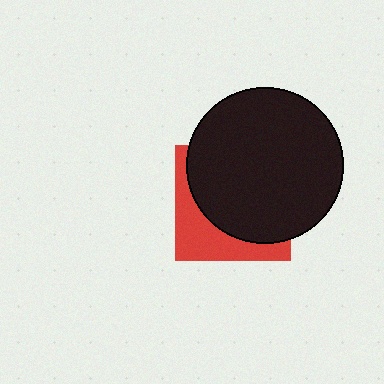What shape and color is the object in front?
The object in front is a black circle.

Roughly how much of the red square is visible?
A small part of it is visible (roughly 33%).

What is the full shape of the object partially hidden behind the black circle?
The partially hidden object is a red square.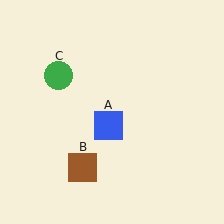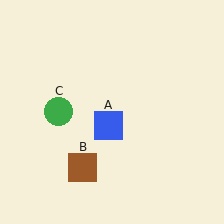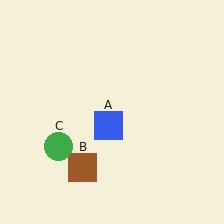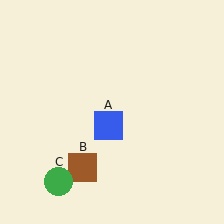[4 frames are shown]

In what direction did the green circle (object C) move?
The green circle (object C) moved down.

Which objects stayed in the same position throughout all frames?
Blue square (object A) and brown square (object B) remained stationary.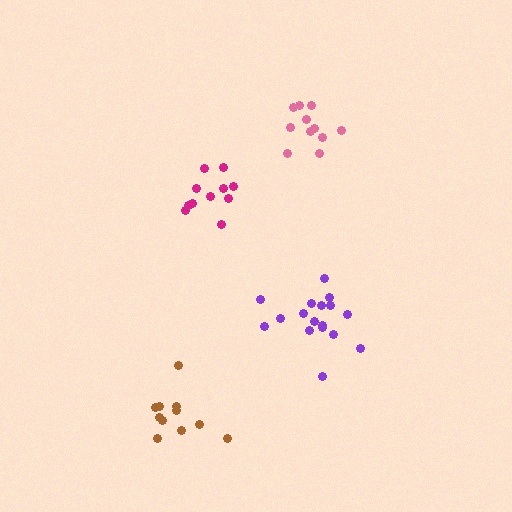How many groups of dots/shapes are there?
There are 4 groups.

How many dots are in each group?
Group 1: 11 dots, Group 2: 17 dots, Group 3: 11 dots, Group 4: 11 dots (50 total).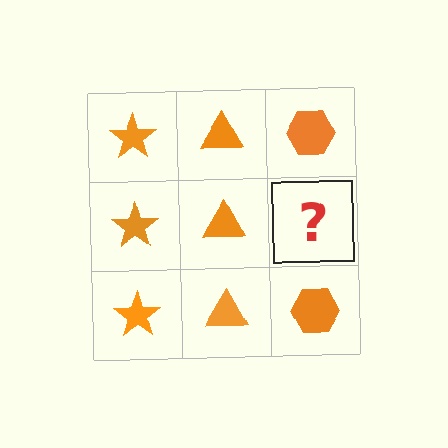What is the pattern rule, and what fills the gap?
The rule is that each column has a consistent shape. The gap should be filled with an orange hexagon.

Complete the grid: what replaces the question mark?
The question mark should be replaced with an orange hexagon.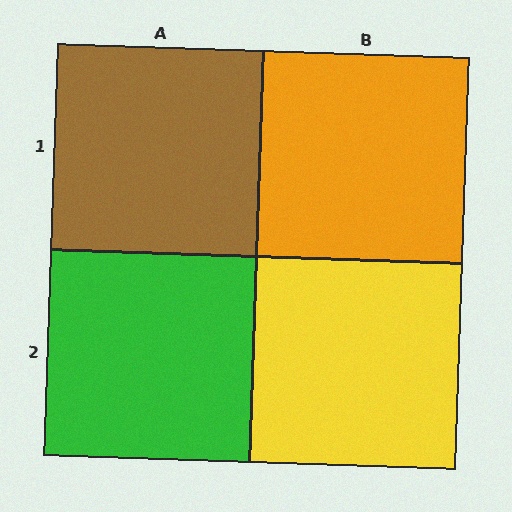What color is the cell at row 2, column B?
Yellow.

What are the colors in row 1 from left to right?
Brown, orange.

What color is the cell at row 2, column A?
Green.